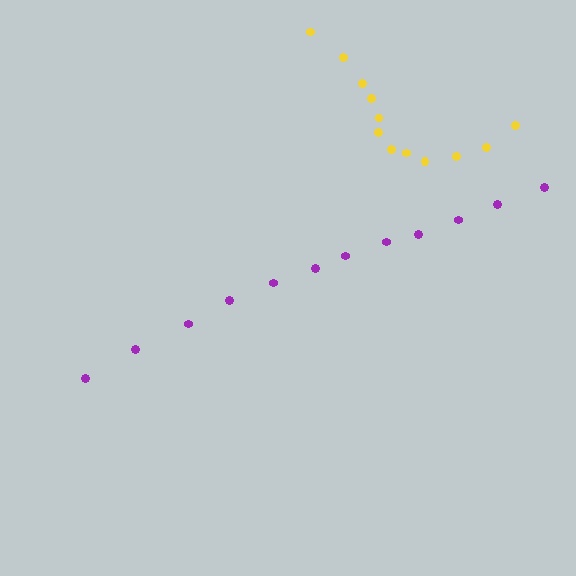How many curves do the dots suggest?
There are 2 distinct paths.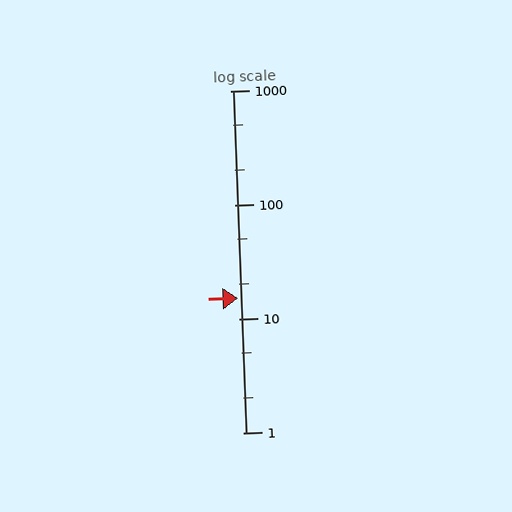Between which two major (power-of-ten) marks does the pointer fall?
The pointer is between 10 and 100.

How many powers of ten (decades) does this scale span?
The scale spans 3 decades, from 1 to 1000.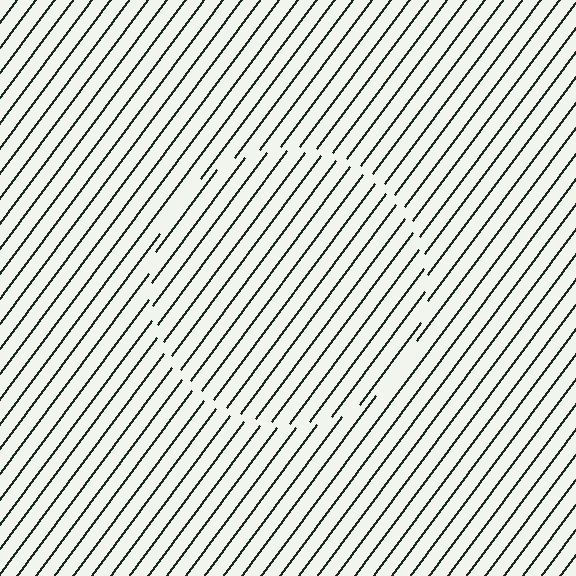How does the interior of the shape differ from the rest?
The interior of the shape contains the same grating, shifted by half a period — the contour is defined by the phase discontinuity where line-ends from the inner and outer gratings abut.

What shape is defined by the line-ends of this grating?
An illusory circle. The interior of the shape contains the same grating, shifted by half a period — the contour is defined by the phase discontinuity where line-ends from the inner and outer gratings abut.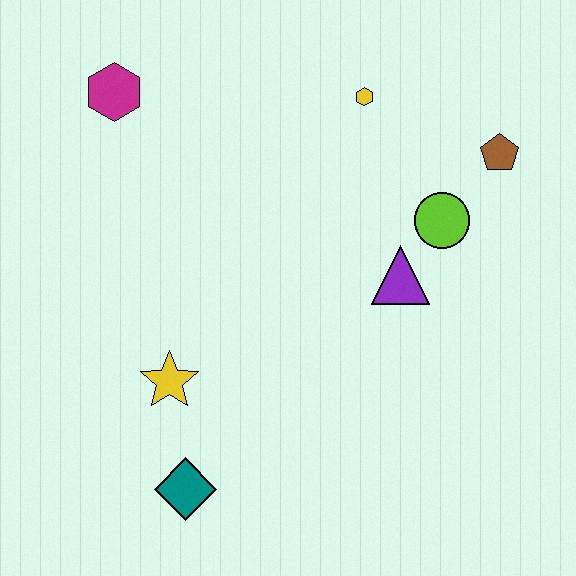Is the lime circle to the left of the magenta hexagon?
No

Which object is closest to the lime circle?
The purple triangle is closest to the lime circle.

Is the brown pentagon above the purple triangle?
Yes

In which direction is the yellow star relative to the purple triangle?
The yellow star is to the left of the purple triangle.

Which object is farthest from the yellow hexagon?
The teal diamond is farthest from the yellow hexagon.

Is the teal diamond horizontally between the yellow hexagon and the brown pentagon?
No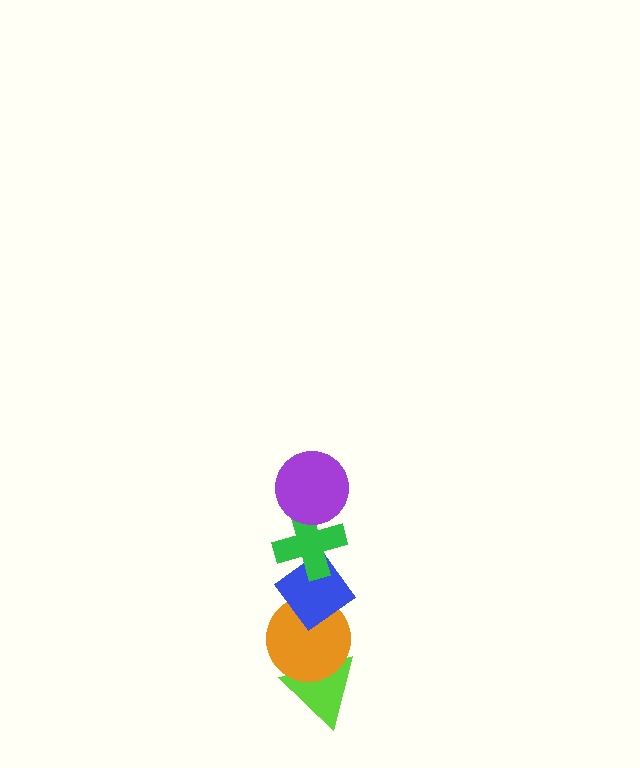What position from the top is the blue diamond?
The blue diamond is 3rd from the top.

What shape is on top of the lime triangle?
The orange circle is on top of the lime triangle.